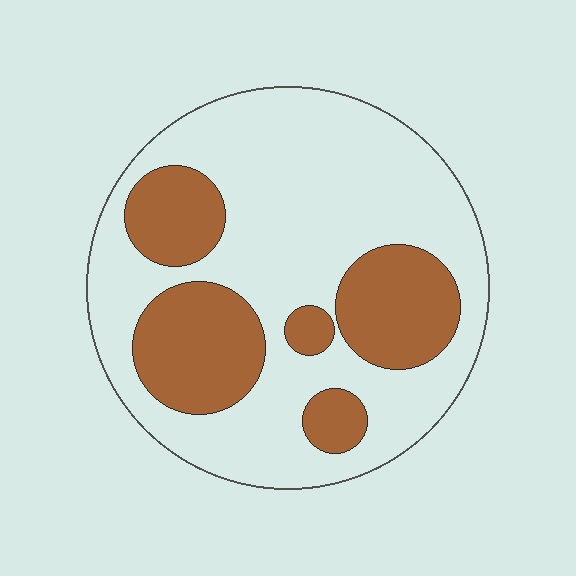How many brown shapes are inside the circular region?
5.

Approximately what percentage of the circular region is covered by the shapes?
Approximately 30%.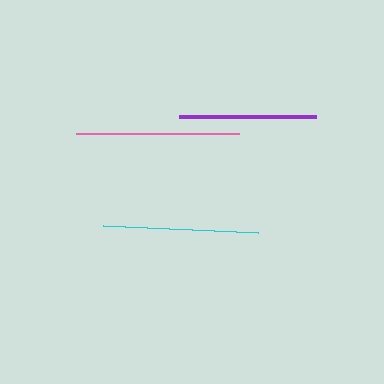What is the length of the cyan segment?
The cyan segment is approximately 155 pixels long.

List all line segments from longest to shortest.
From longest to shortest: pink, cyan, purple.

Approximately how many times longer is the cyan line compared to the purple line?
The cyan line is approximately 1.1 times the length of the purple line.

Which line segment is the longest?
The pink line is the longest at approximately 162 pixels.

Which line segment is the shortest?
The purple line is the shortest at approximately 137 pixels.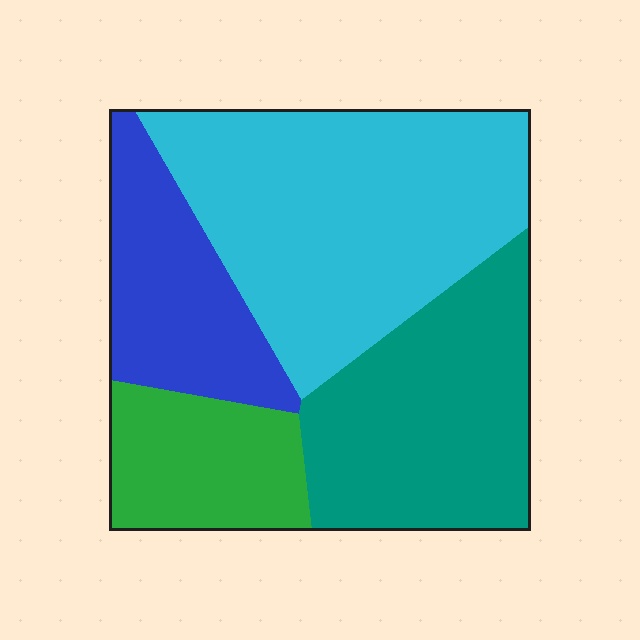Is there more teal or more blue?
Teal.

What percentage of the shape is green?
Green covers roughly 15% of the shape.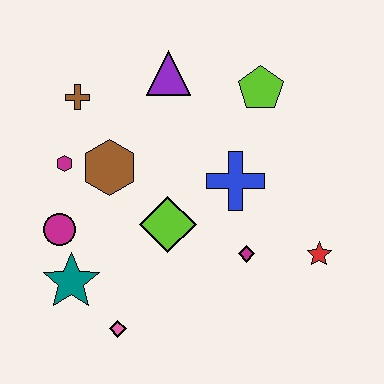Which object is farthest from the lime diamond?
The lime pentagon is farthest from the lime diamond.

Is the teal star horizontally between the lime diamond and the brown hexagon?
No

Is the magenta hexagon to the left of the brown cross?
Yes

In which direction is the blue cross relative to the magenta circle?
The blue cross is to the right of the magenta circle.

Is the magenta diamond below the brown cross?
Yes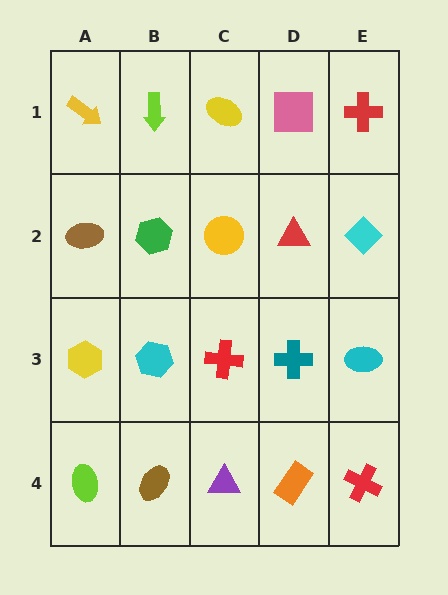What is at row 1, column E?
A red cross.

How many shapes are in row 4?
5 shapes.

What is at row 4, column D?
An orange rectangle.